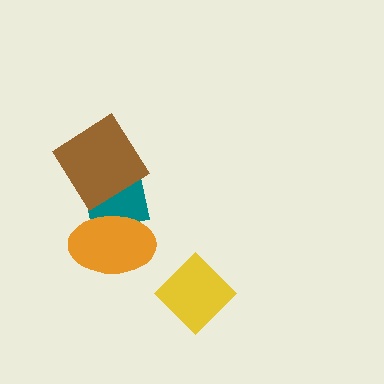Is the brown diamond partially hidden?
No, no other shape covers it.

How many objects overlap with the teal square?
2 objects overlap with the teal square.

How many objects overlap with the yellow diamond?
0 objects overlap with the yellow diamond.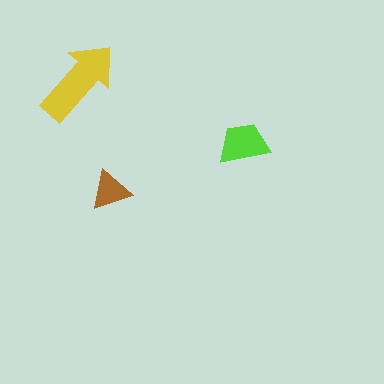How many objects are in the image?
There are 3 objects in the image.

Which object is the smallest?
The brown triangle.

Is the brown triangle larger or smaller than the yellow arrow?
Smaller.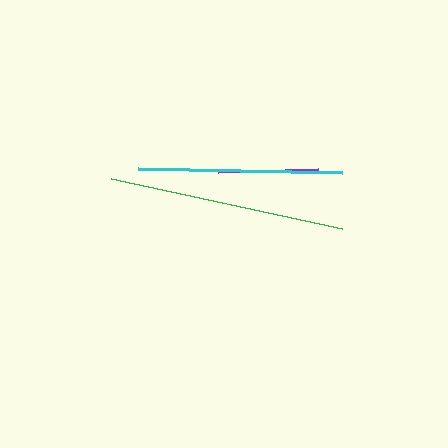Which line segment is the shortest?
The purple line is the shortest at approximately 99 pixels.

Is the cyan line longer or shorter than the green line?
The green line is longer than the cyan line.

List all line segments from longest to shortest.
From longest to shortest: green, cyan, purple.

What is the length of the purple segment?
The purple segment is approximately 99 pixels long.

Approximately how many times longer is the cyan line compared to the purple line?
The cyan line is approximately 2.1 times the length of the purple line.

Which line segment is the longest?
The green line is the longest at approximately 236 pixels.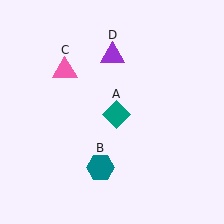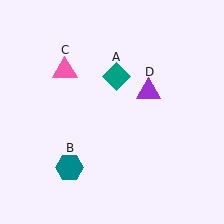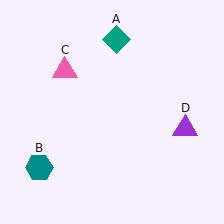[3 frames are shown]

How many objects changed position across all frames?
3 objects changed position: teal diamond (object A), teal hexagon (object B), purple triangle (object D).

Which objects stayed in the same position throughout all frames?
Pink triangle (object C) remained stationary.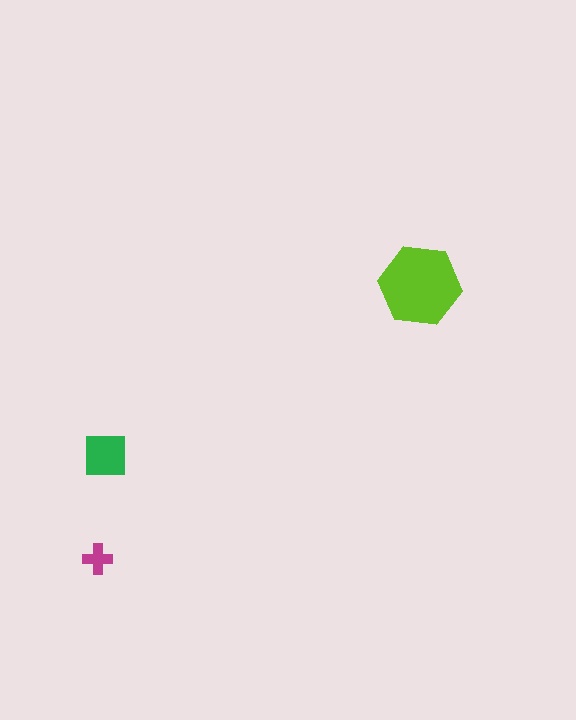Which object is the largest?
The lime hexagon.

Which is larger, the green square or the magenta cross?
The green square.